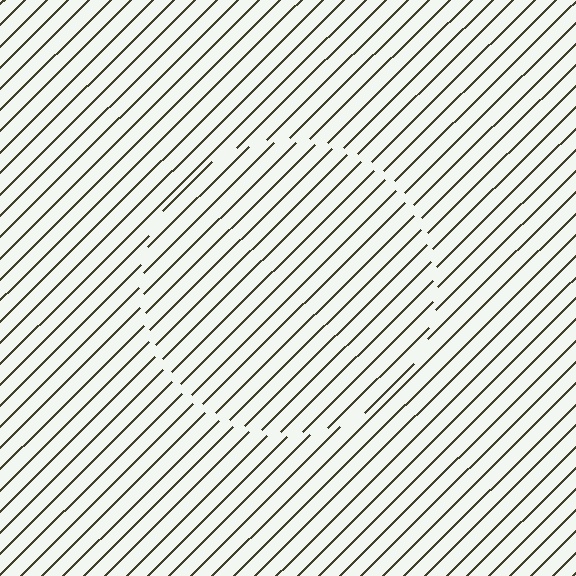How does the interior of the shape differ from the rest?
The interior of the shape contains the same grating, shifted by half a period — the contour is defined by the phase discontinuity where line-ends from the inner and outer gratings abut.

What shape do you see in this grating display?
An illusory circle. The interior of the shape contains the same grating, shifted by half a period — the contour is defined by the phase discontinuity where line-ends from the inner and outer gratings abut.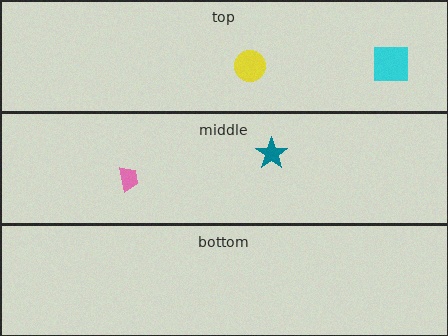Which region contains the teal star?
The middle region.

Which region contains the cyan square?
The top region.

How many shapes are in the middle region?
2.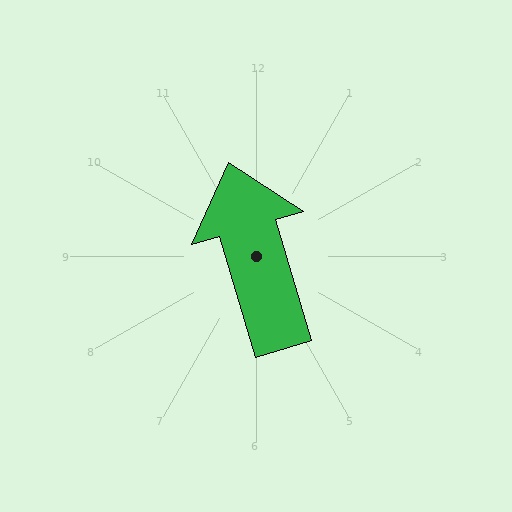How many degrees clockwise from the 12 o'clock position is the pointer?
Approximately 343 degrees.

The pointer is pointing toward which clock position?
Roughly 11 o'clock.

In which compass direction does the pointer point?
North.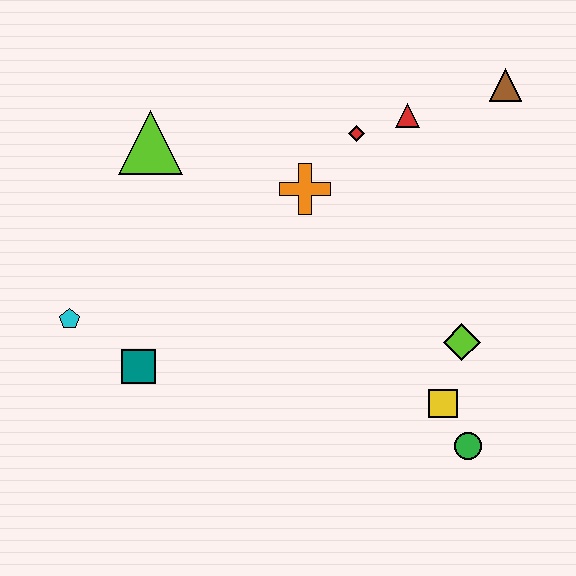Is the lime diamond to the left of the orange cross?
No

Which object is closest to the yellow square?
The green circle is closest to the yellow square.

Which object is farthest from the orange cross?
The green circle is farthest from the orange cross.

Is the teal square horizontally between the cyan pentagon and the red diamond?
Yes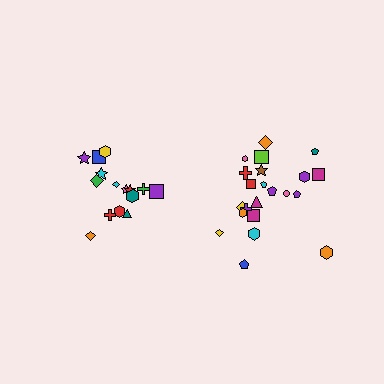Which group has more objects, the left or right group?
The right group.